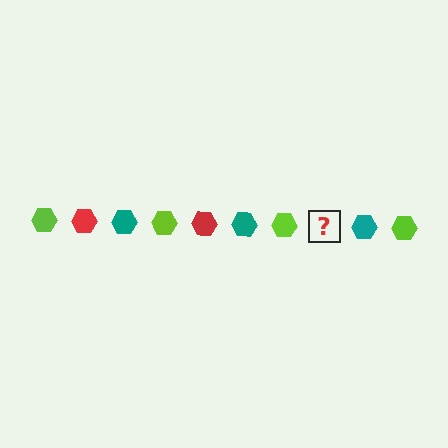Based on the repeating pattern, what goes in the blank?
The blank should be a red hexagon.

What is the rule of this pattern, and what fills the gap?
The rule is that the pattern cycles through lime, red, teal hexagons. The gap should be filled with a red hexagon.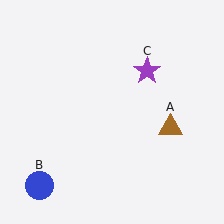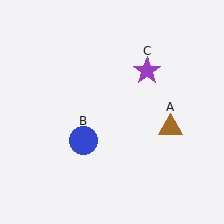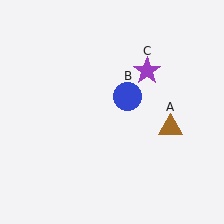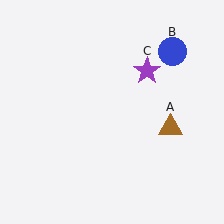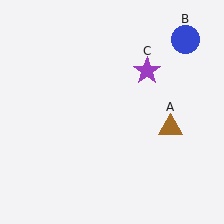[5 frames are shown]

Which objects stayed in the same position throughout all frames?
Brown triangle (object A) and purple star (object C) remained stationary.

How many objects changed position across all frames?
1 object changed position: blue circle (object B).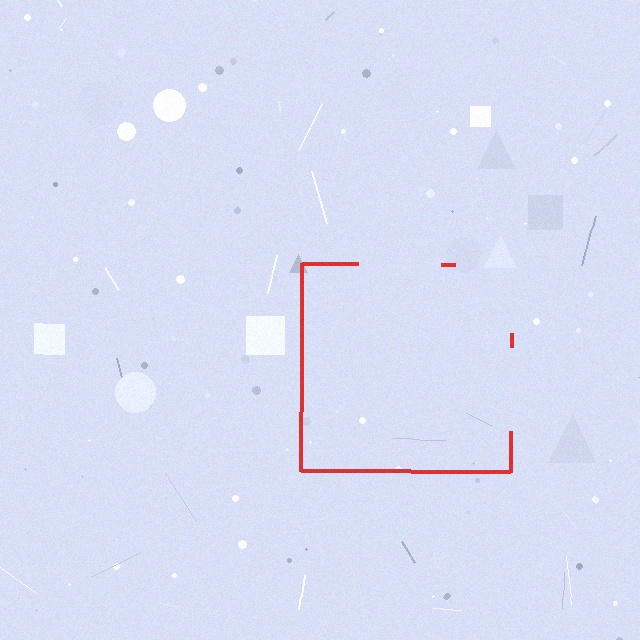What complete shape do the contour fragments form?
The contour fragments form a square.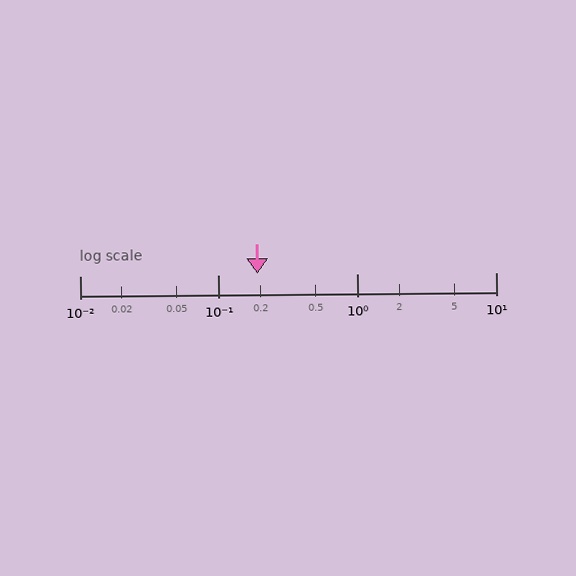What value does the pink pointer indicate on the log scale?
The pointer indicates approximately 0.19.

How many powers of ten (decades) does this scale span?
The scale spans 3 decades, from 0.01 to 10.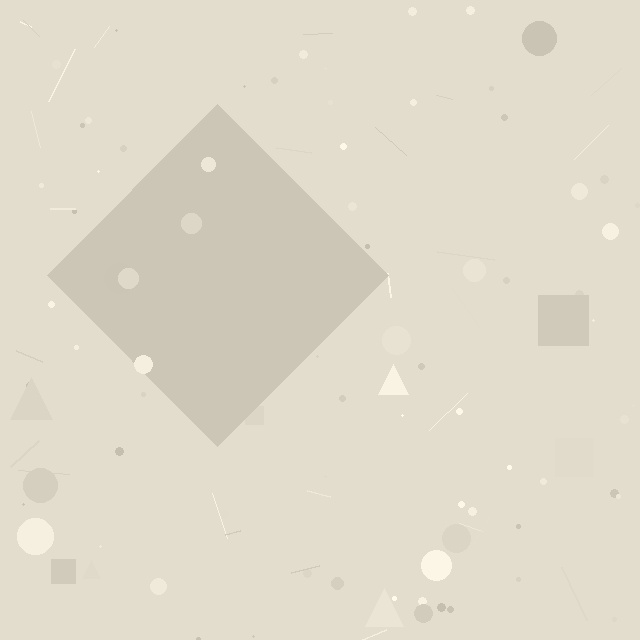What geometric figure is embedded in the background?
A diamond is embedded in the background.